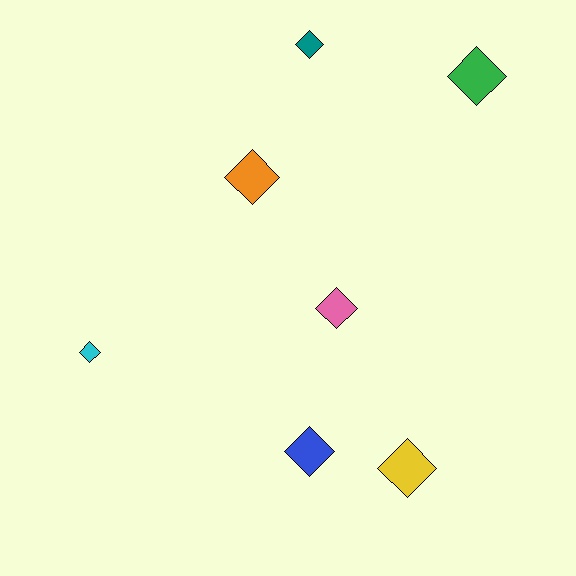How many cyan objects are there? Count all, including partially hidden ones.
There is 1 cyan object.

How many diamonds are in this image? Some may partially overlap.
There are 7 diamonds.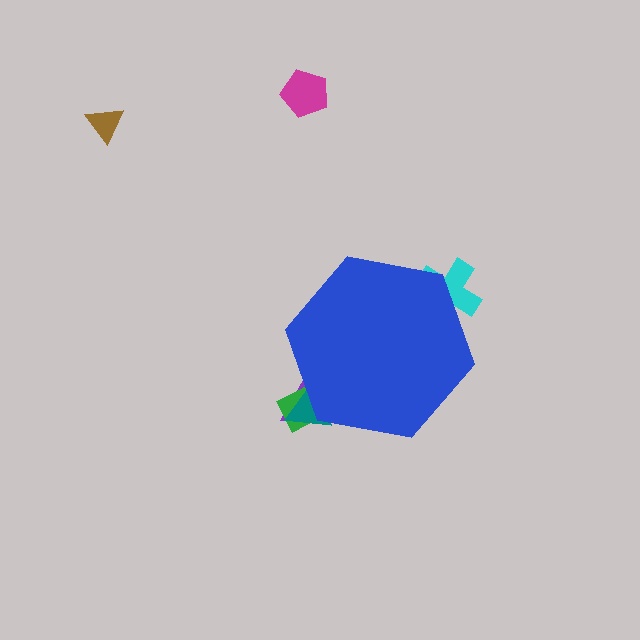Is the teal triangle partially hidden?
Yes, the teal triangle is partially hidden behind the blue hexagon.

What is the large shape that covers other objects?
A blue hexagon.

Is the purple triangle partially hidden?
Yes, the purple triangle is partially hidden behind the blue hexagon.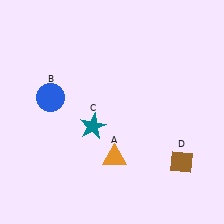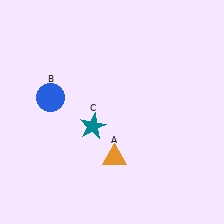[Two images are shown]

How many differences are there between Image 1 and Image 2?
There is 1 difference between the two images.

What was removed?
The brown diamond (D) was removed in Image 2.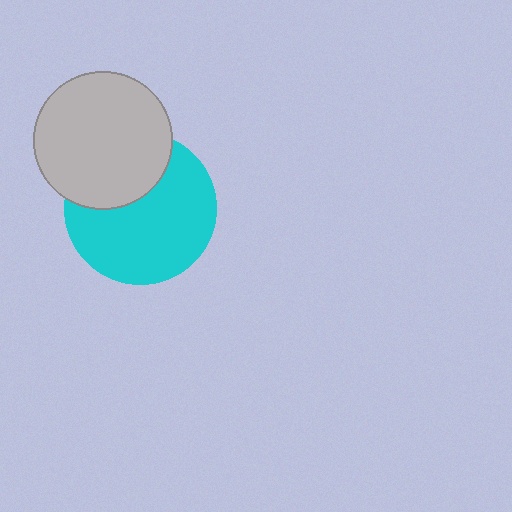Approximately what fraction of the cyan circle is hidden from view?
Roughly 33% of the cyan circle is hidden behind the light gray circle.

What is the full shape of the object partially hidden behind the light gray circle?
The partially hidden object is a cyan circle.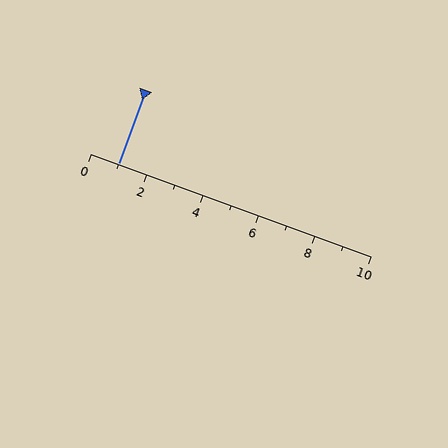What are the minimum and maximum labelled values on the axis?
The axis runs from 0 to 10.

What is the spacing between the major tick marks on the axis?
The major ticks are spaced 2 apart.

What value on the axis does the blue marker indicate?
The marker indicates approximately 1.